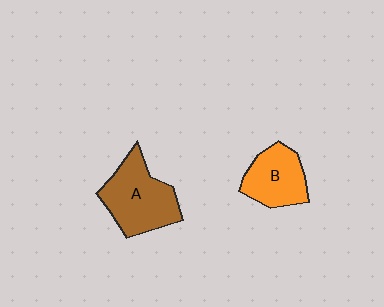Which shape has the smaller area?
Shape B (orange).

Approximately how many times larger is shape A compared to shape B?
Approximately 1.4 times.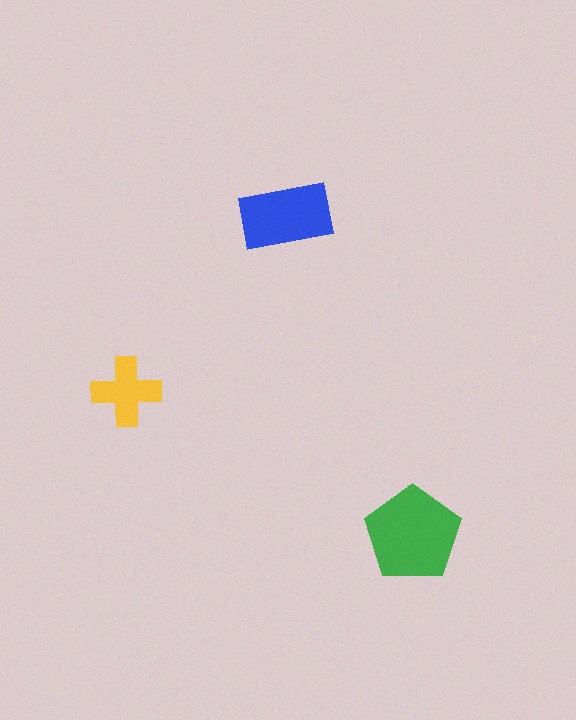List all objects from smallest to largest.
The yellow cross, the blue rectangle, the green pentagon.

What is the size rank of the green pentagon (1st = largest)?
1st.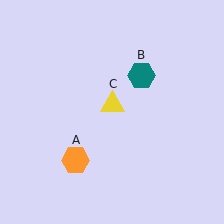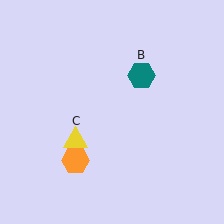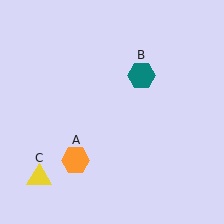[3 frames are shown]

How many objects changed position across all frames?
1 object changed position: yellow triangle (object C).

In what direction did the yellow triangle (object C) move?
The yellow triangle (object C) moved down and to the left.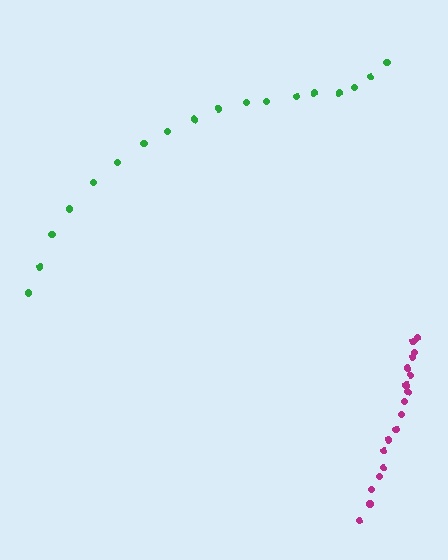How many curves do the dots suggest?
There are 2 distinct paths.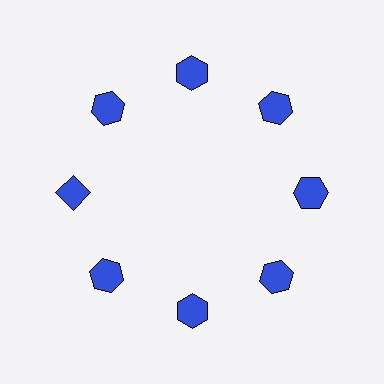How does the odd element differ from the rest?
It has a different shape: diamond instead of hexagon.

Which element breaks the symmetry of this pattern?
The blue diamond at roughly the 9 o'clock position breaks the symmetry. All other shapes are blue hexagons.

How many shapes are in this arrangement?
There are 8 shapes arranged in a ring pattern.